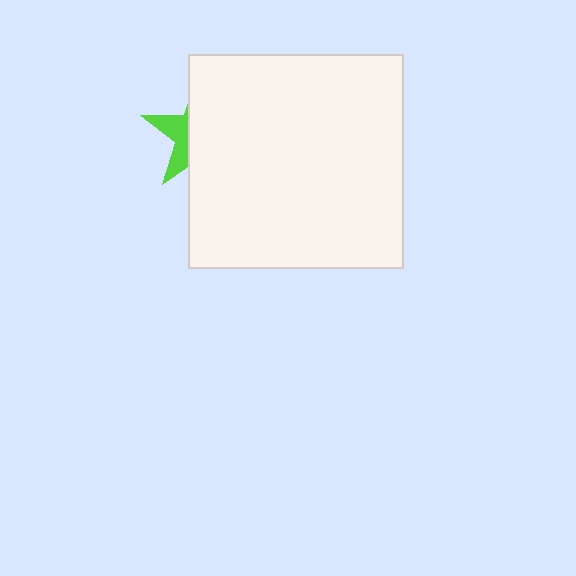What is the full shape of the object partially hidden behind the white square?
The partially hidden object is a lime star.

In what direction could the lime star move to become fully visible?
The lime star could move left. That would shift it out from behind the white square entirely.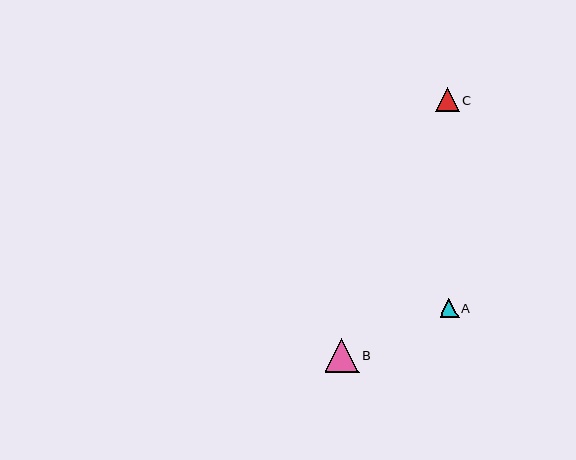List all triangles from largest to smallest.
From largest to smallest: B, C, A.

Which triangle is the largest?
Triangle B is the largest with a size of approximately 34 pixels.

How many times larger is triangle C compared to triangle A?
Triangle C is approximately 1.3 times the size of triangle A.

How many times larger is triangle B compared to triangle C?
Triangle B is approximately 1.4 times the size of triangle C.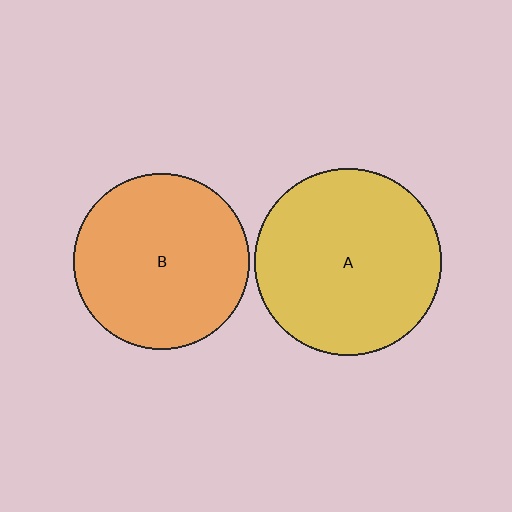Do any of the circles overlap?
No, none of the circles overlap.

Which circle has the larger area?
Circle A (yellow).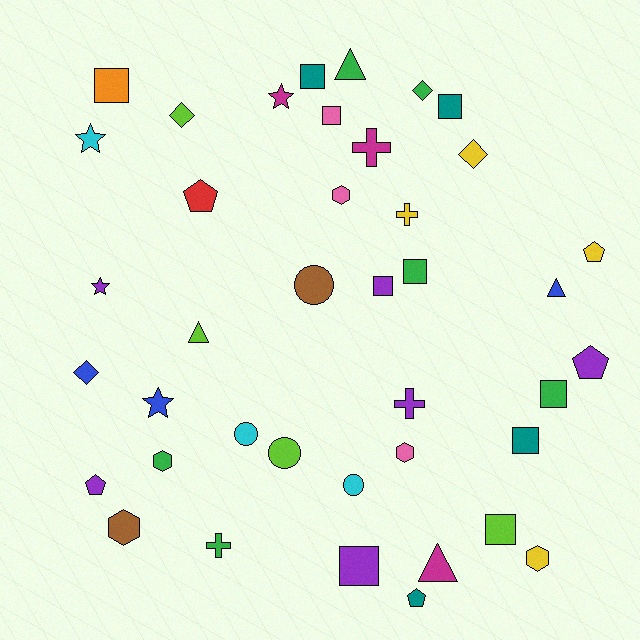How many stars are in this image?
There are 4 stars.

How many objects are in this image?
There are 40 objects.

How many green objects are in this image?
There are 6 green objects.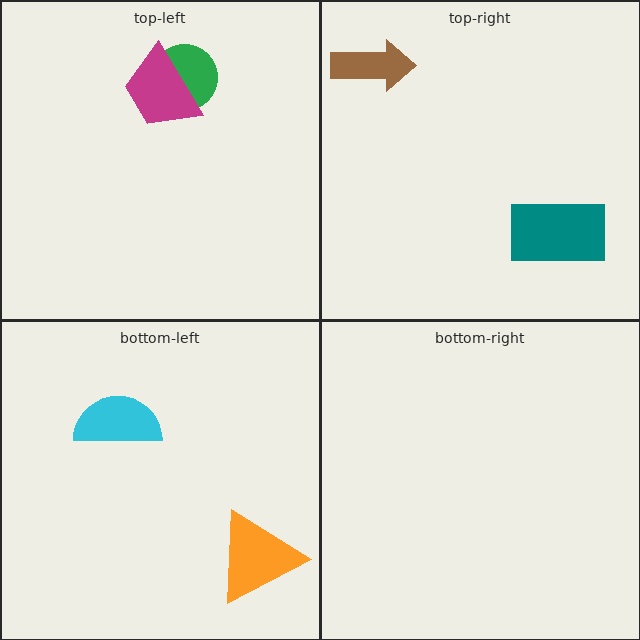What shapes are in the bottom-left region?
The orange triangle, the cyan semicircle.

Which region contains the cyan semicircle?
The bottom-left region.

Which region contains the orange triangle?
The bottom-left region.